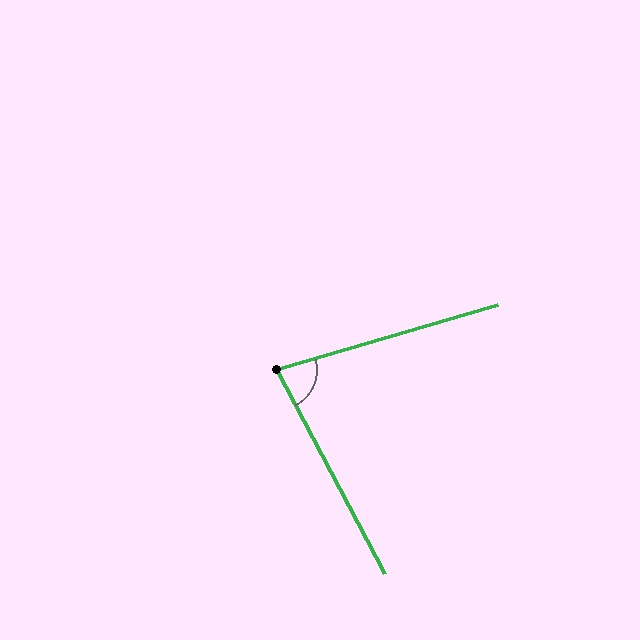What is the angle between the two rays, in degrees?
Approximately 79 degrees.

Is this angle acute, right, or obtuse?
It is acute.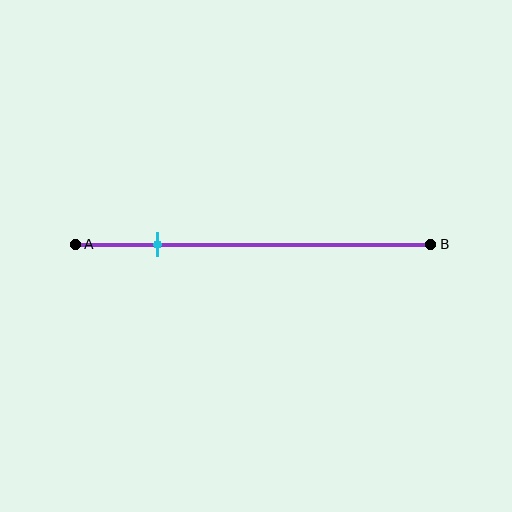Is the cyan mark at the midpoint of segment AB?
No, the mark is at about 25% from A, not at the 50% midpoint.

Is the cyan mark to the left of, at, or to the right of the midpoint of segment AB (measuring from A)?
The cyan mark is to the left of the midpoint of segment AB.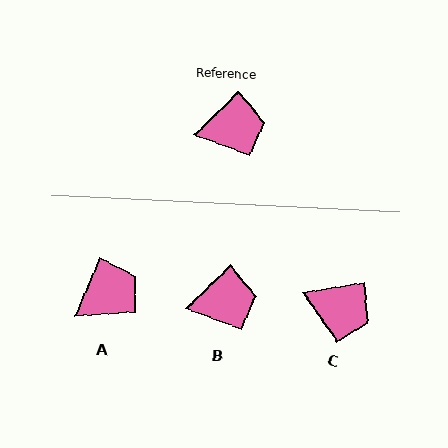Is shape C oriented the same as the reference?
No, it is off by about 35 degrees.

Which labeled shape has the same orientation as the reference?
B.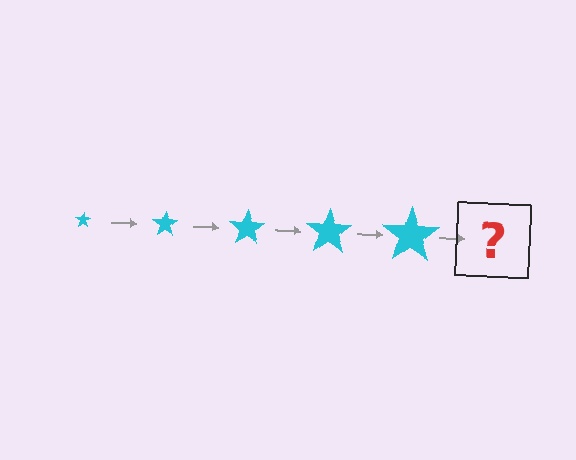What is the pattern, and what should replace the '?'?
The pattern is that the star gets progressively larger each step. The '?' should be a cyan star, larger than the previous one.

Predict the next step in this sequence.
The next step is a cyan star, larger than the previous one.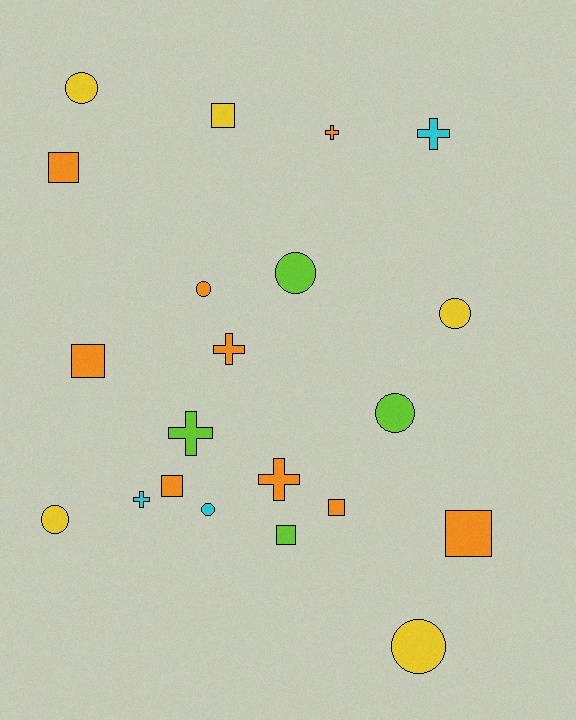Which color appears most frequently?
Orange, with 9 objects.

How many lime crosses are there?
There is 1 lime cross.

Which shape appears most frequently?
Circle, with 8 objects.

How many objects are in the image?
There are 21 objects.